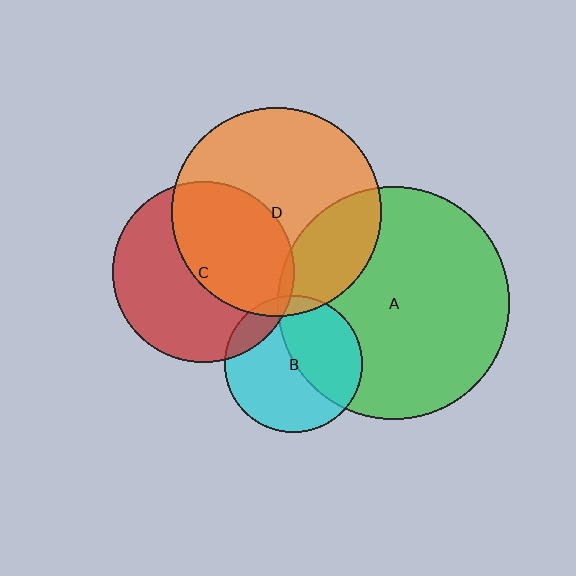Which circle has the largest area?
Circle A (green).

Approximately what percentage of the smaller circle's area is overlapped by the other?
Approximately 25%.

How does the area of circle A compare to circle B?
Approximately 2.8 times.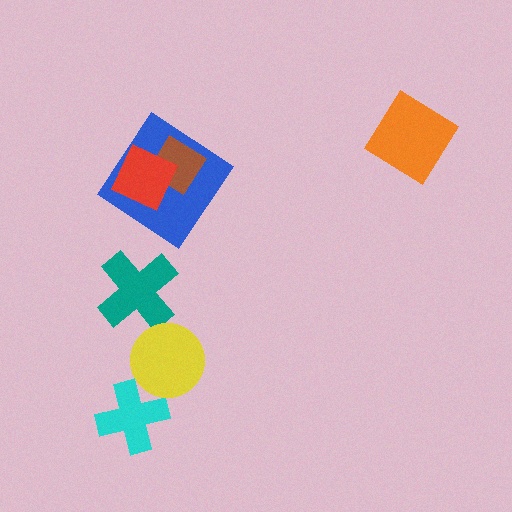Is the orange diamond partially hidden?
No, no other shape covers it.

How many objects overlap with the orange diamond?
0 objects overlap with the orange diamond.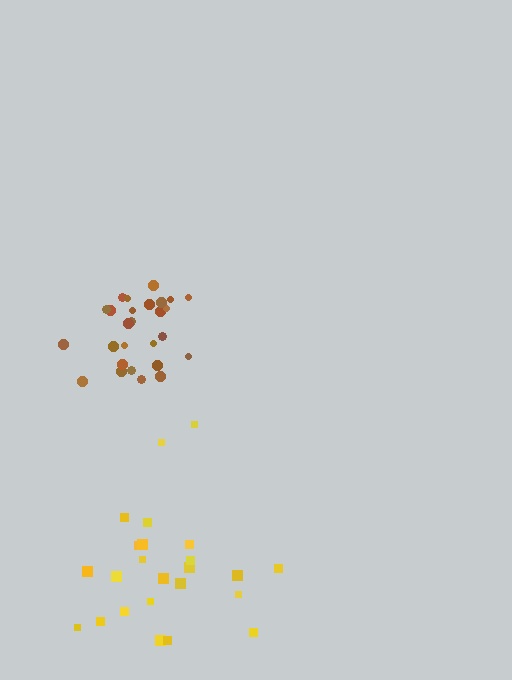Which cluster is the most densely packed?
Brown.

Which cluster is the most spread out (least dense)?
Yellow.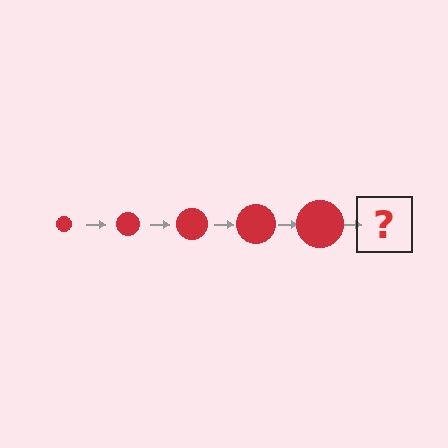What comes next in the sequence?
The next element should be a red circle, larger than the previous one.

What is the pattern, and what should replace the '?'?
The pattern is that the circle gets progressively larger each step. The '?' should be a red circle, larger than the previous one.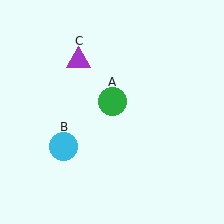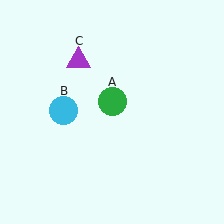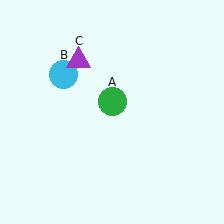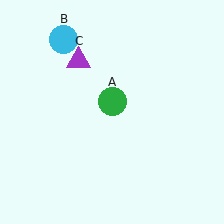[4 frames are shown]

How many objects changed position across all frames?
1 object changed position: cyan circle (object B).